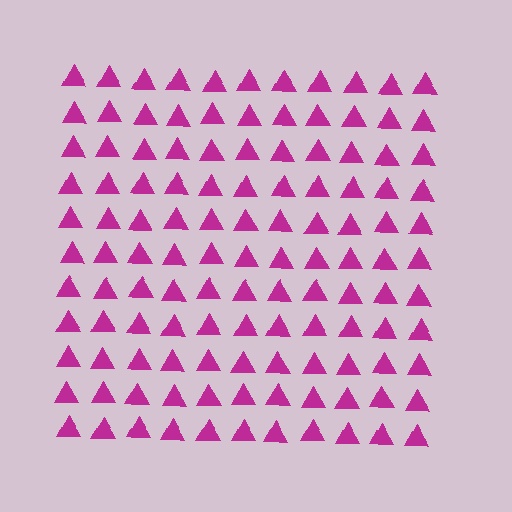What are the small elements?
The small elements are triangles.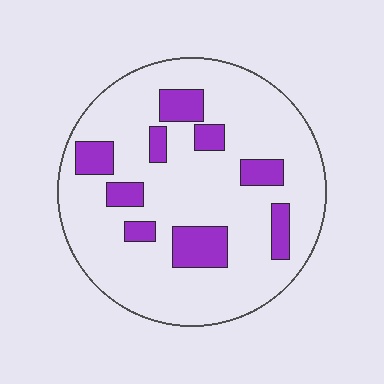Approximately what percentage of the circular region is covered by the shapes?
Approximately 20%.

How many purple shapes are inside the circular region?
9.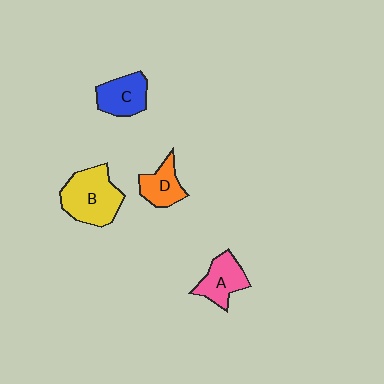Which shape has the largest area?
Shape B (yellow).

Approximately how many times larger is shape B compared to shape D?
Approximately 1.8 times.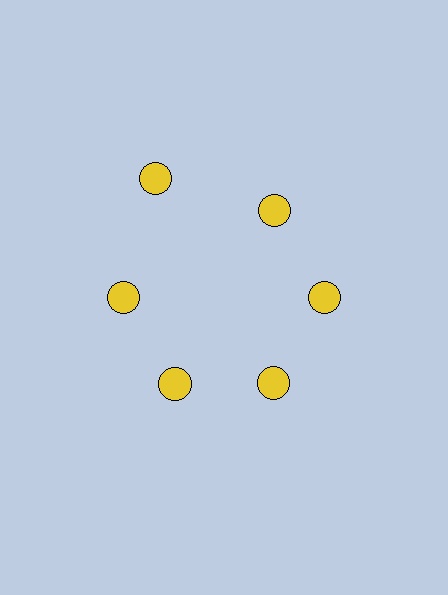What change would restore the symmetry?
The symmetry would be restored by moving it inward, back onto the ring so that all 6 circles sit at equal angles and equal distance from the center.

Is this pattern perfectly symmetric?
No. The 6 yellow circles are arranged in a ring, but one element near the 11 o'clock position is pushed outward from the center, breaking the 6-fold rotational symmetry.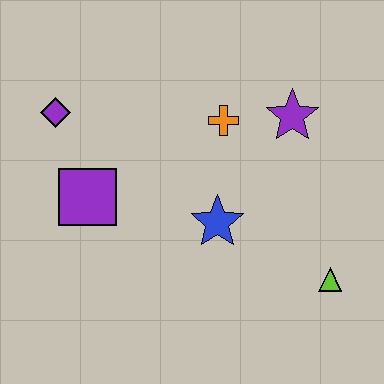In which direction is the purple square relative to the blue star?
The purple square is to the left of the blue star.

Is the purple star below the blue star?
No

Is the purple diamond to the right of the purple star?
No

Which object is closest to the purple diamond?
The purple square is closest to the purple diamond.